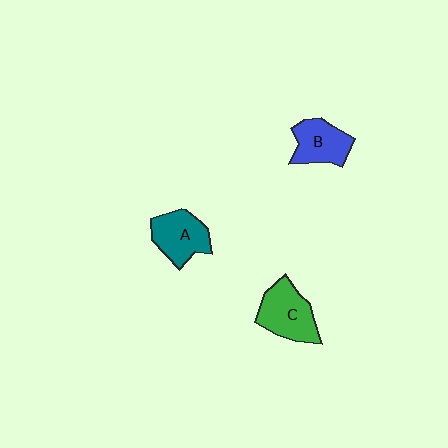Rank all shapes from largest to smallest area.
From largest to smallest: C (green), A (teal), B (blue).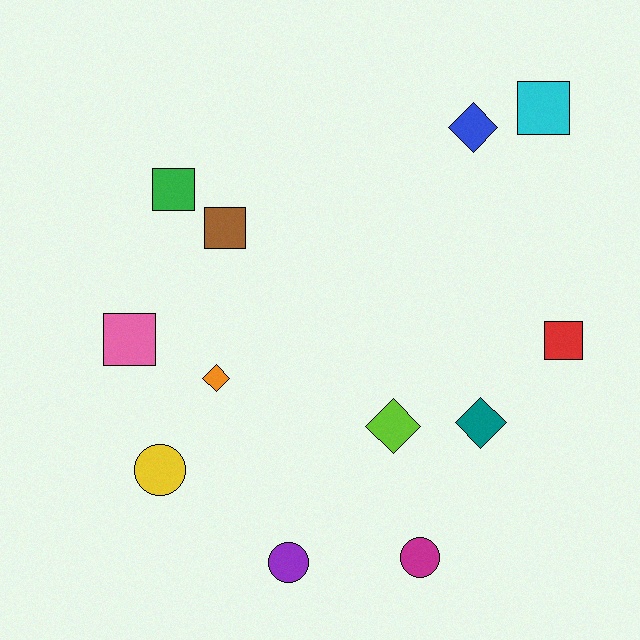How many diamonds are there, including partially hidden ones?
There are 4 diamonds.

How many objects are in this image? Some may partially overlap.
There are 12 objects.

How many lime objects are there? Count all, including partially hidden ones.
There is 1 lime object.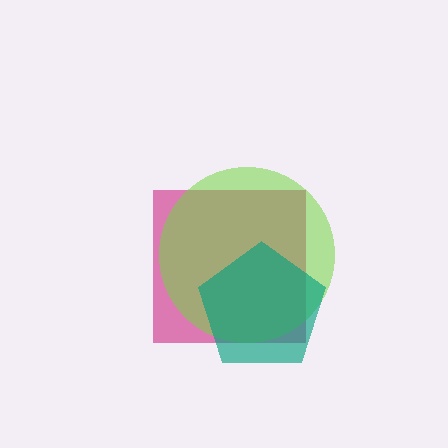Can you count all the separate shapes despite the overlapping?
Yes, there are 3 separate shapes.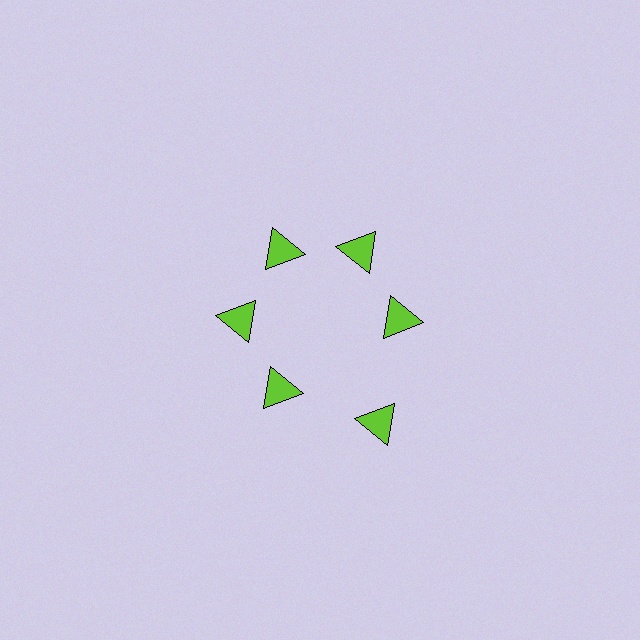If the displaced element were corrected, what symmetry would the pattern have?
It would have 6-fold rotational symmetry — the pattern would map onto itself every 60 degrees.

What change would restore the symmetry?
The symmetry would be restored by moving it inward, back onto the ring so that all 6 triangles sit at equal angles and equal distance from the center.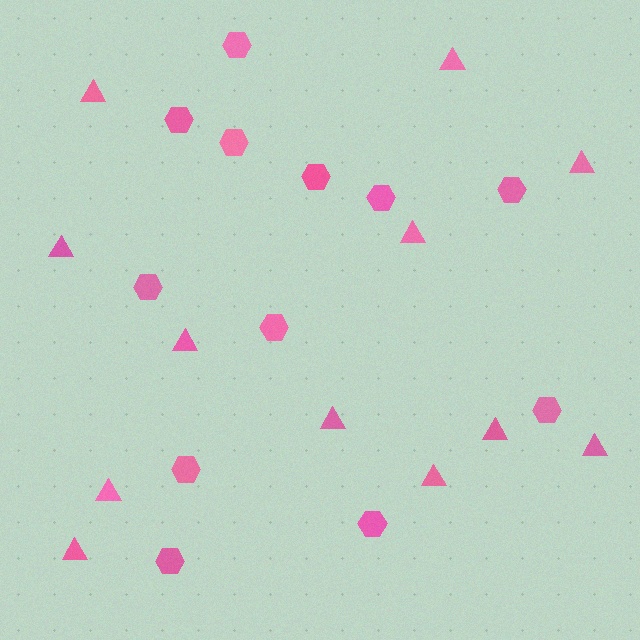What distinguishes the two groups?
There are 2 groups: one group of triangles (12) and one group of hexagons (12).